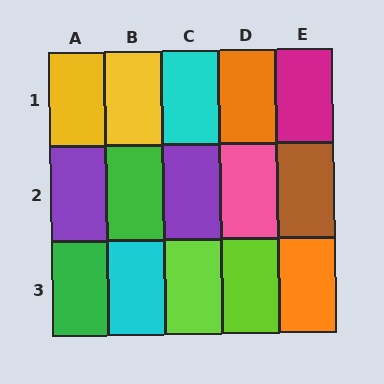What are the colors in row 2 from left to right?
Purple, green, purple, pink, brown.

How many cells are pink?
1 cell is pink.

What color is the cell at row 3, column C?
Lime.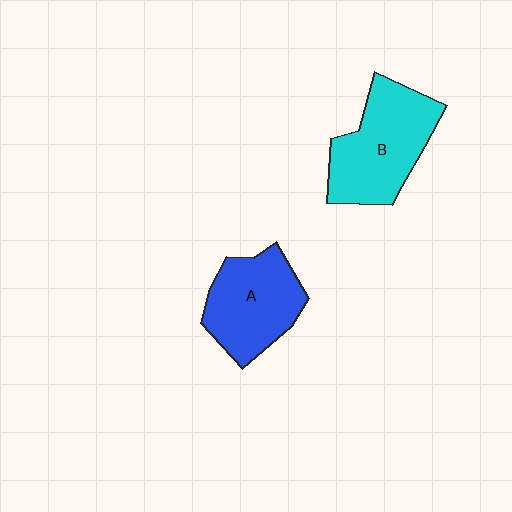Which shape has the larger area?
Shape B (cyan).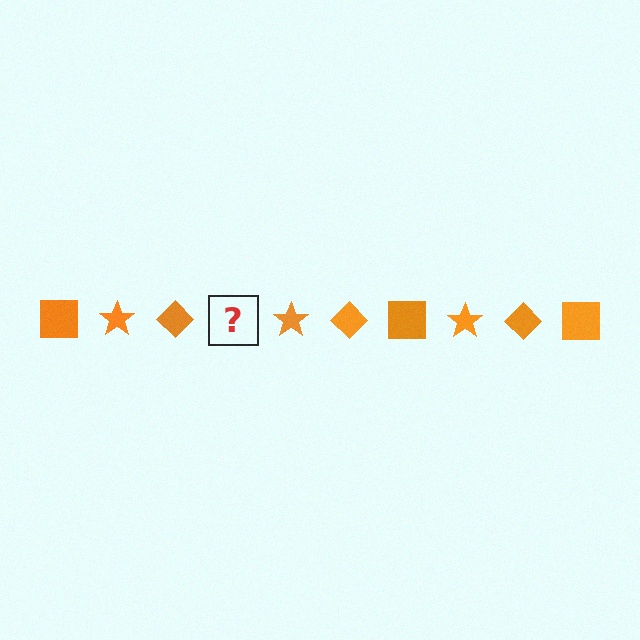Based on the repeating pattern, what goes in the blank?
The blank should be an orange square.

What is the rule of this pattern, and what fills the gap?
The rule is that the pattern cycles through square, star, diamond shapes in orange. The gap should be filled with an orange square.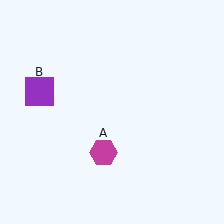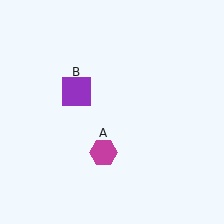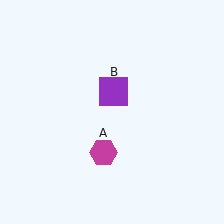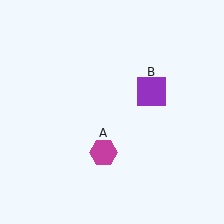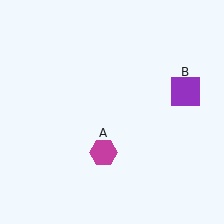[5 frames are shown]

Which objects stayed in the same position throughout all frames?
Magenta hexagon (object A) remained stationary.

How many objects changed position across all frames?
1 object changed position: purple square (object B).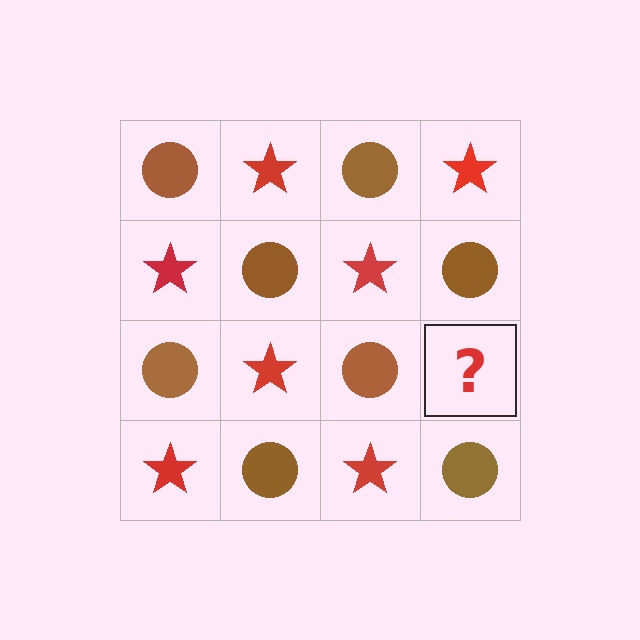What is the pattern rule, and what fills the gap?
The rule is that it alternates brown circle and red star in a checkerboard pattern. The gap should be filled with a red star.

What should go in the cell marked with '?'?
The missing cell should contain a red star.